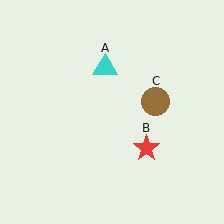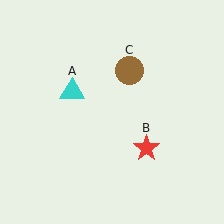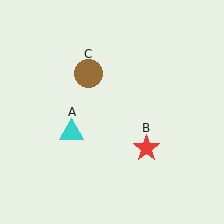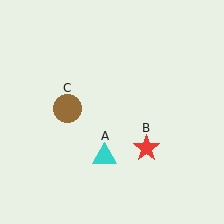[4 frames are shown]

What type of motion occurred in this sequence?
The cyan triangle (object A), brown circle (object C) rotated counterclockwise around the center of the scene.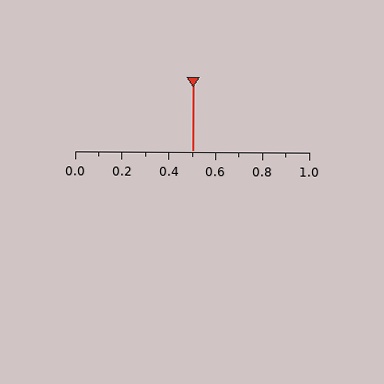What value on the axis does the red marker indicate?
The marker indicates approximately 0.5.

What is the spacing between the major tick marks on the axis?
The major ticks are spaced 0.2 apart.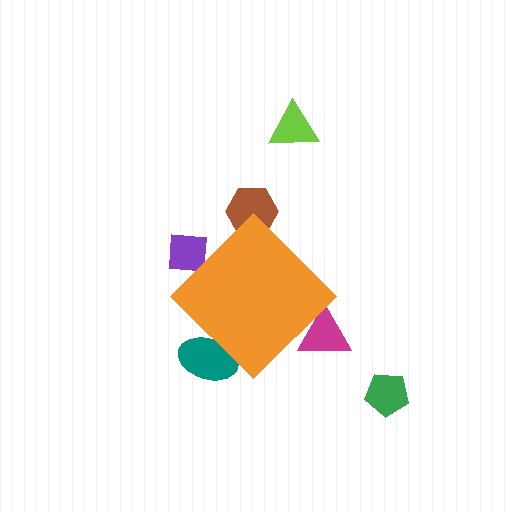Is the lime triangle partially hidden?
No, the lime triangle is fully visible.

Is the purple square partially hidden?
Yes, the purple square is partially hidden behind the orange diamond.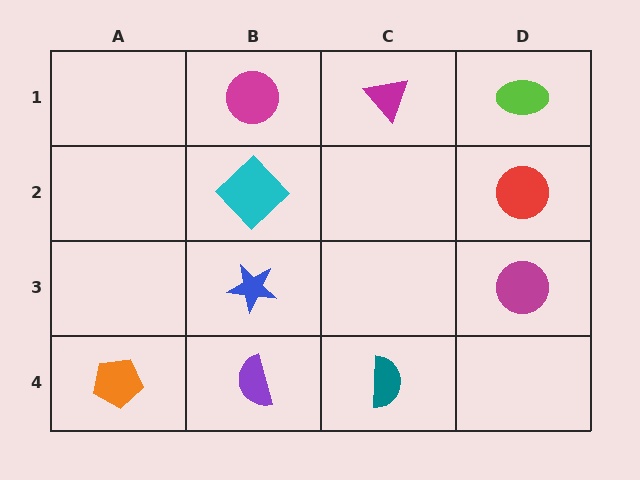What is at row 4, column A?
An orange pentagon.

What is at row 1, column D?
A lime ellipse.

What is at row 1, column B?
A magenta circle.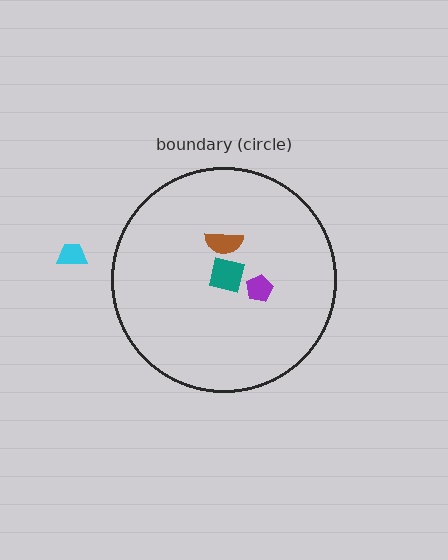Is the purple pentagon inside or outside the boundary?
Inside.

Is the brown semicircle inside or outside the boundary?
Inside.